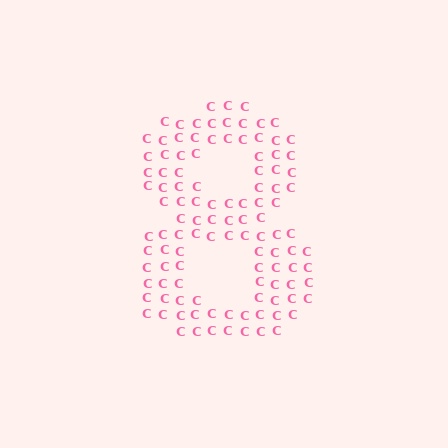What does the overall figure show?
The overall figure shows the digit 8.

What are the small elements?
The small elements are letter C's.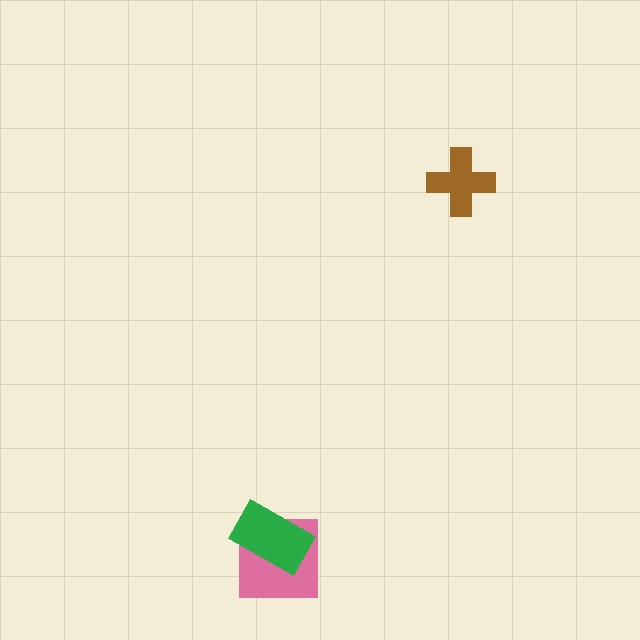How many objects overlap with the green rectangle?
1 object overlaps with the green rectangle.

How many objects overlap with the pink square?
1 object overlaps with the pink square.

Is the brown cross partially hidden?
No, no other shape covers it.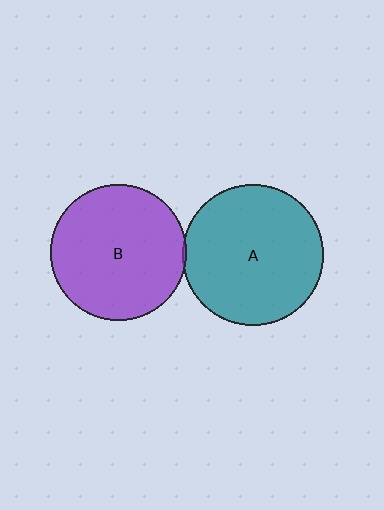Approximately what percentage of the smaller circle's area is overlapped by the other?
Approximately 5%.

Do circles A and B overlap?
Yes.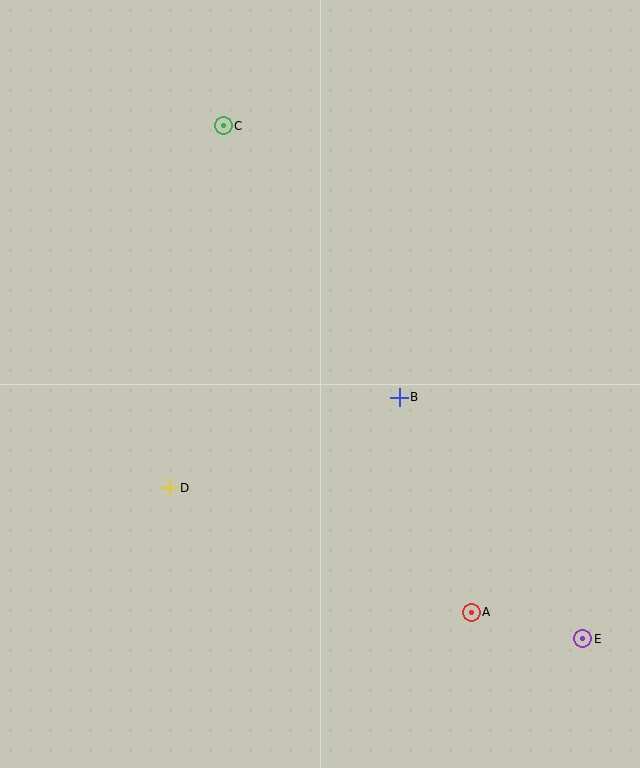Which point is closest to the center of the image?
Point B at (399, 397) is closest to the center.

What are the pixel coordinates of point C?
Point C is at (223, 126).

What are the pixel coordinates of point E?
Point E is at (583, 639).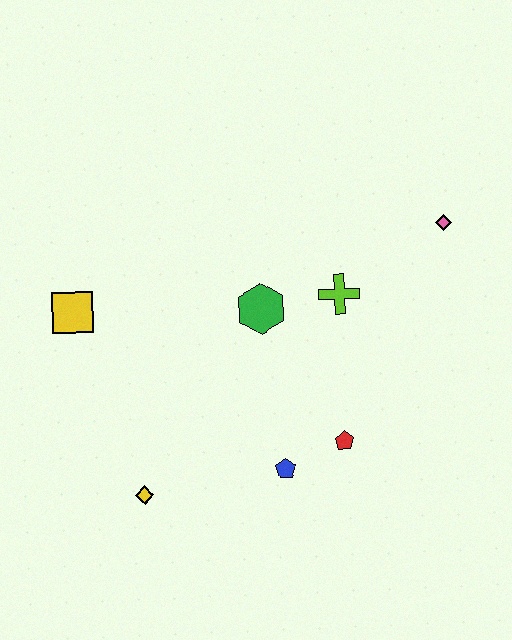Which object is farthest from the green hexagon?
The yellow diamond is farthest from the green hexagon.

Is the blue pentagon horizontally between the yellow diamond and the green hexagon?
No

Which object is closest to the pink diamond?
The lime cross is closest to the pink diamond.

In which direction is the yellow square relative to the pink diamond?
The yellow square is to the left of the pink diamond.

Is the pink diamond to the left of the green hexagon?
No